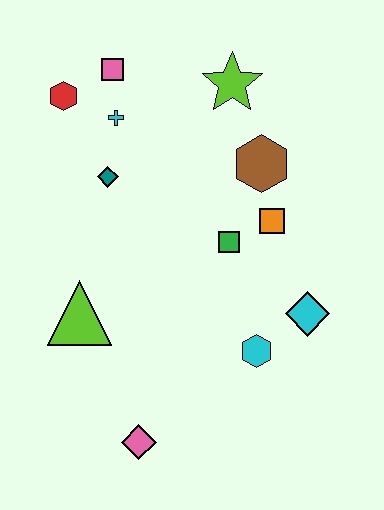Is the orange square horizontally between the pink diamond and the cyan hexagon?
No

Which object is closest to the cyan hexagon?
The cyan diamond is closest to the cyan hexagon.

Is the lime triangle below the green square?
Yes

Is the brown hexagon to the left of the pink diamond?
No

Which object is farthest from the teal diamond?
The pink diamond is farthest from the teal diamond.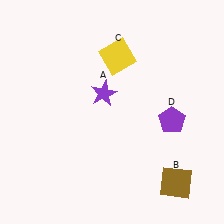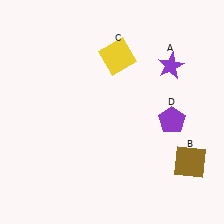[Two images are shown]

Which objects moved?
The objects that moved are: the purple star (A), the brown square (B).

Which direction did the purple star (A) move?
The purple star (A) moved right.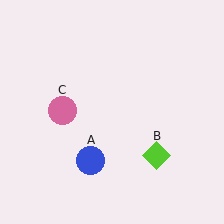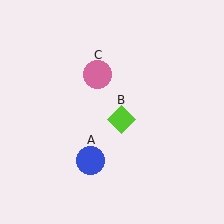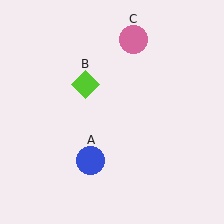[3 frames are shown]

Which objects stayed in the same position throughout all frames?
Blue circle (object A) remained stationary.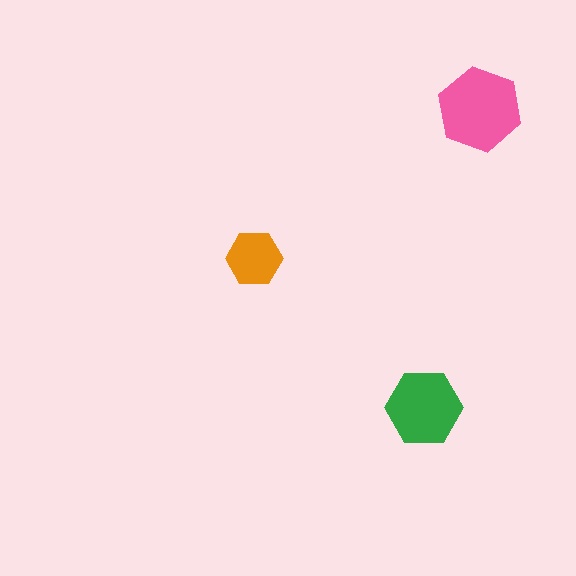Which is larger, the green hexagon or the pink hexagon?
The pink one.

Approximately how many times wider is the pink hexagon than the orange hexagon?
About 1.5 times wider.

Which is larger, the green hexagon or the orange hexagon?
The green one.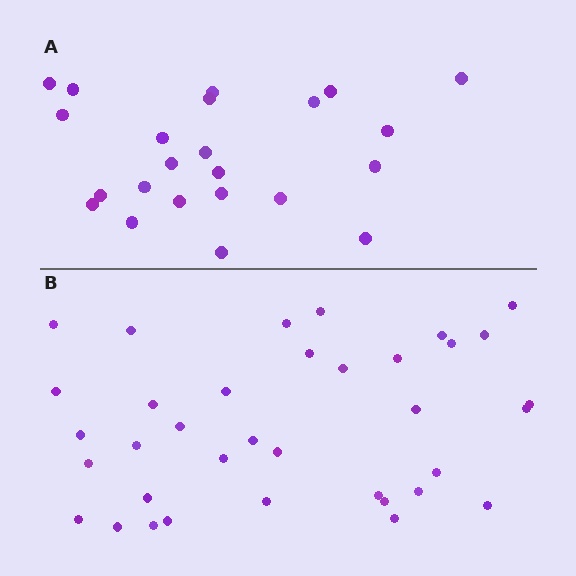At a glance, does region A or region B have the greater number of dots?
Region B (the bottom region) has more dots.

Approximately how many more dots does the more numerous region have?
Region B has approximately 15 more dots than region A.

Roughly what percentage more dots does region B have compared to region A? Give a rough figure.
About 55% more.